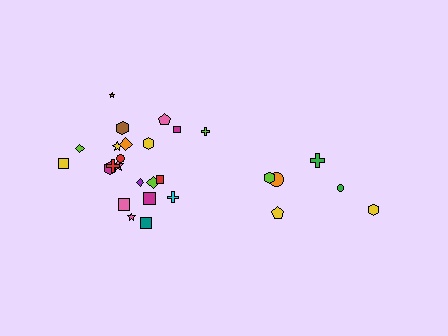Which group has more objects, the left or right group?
The left group.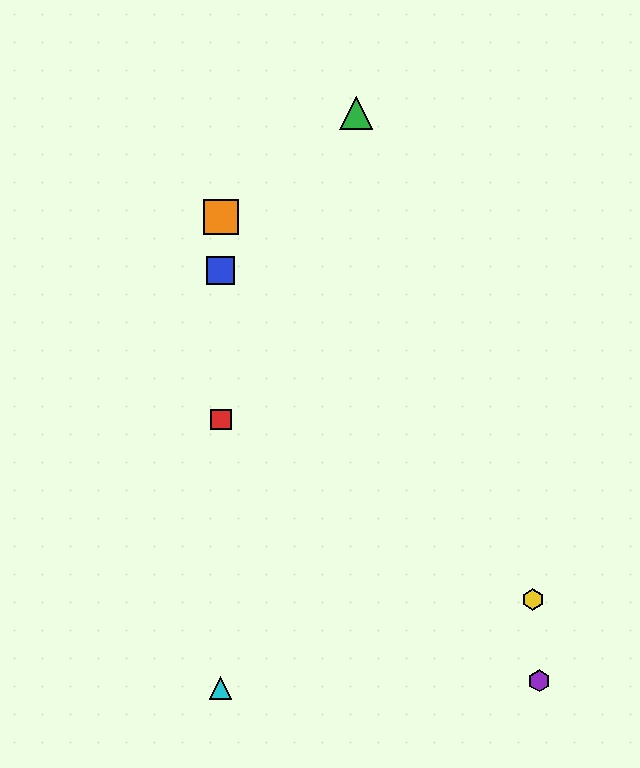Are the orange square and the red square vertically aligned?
Yes, both are at x≈221.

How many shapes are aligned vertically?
4 shapes (the red square, the blue square, the orange square, the cyan triangle) are aligned vertically.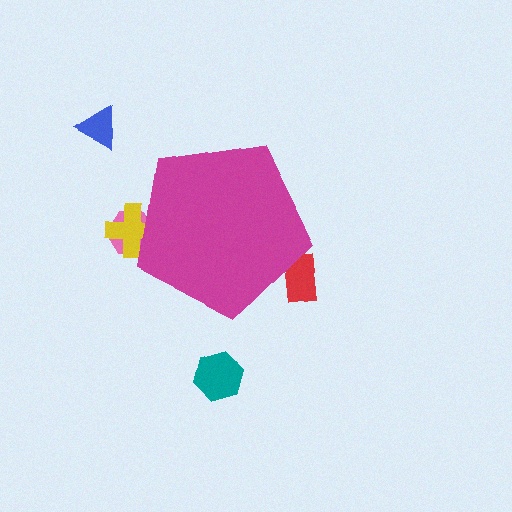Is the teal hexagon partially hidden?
No, the teal hexagon is fully visible.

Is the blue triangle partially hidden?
No, the blue triangle is fully visible.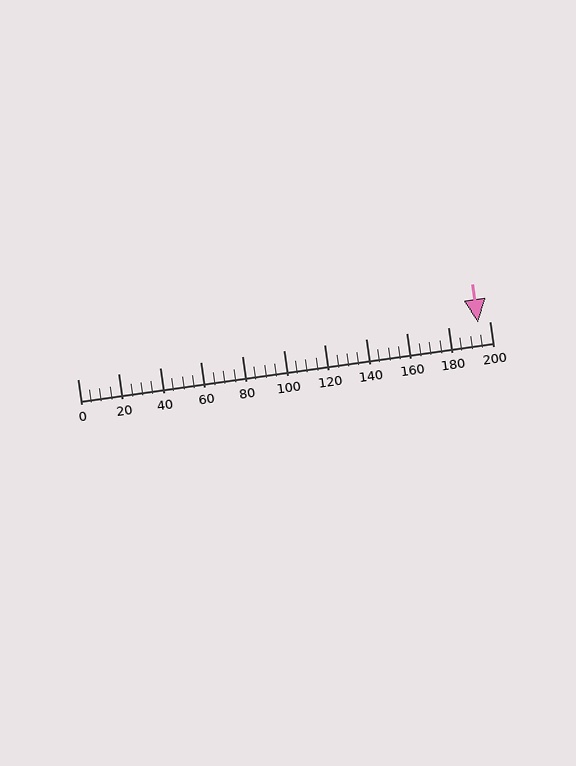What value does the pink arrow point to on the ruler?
The pink arrow points to approximately 195.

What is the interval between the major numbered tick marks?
The major tick marks are spaced 20 units apart.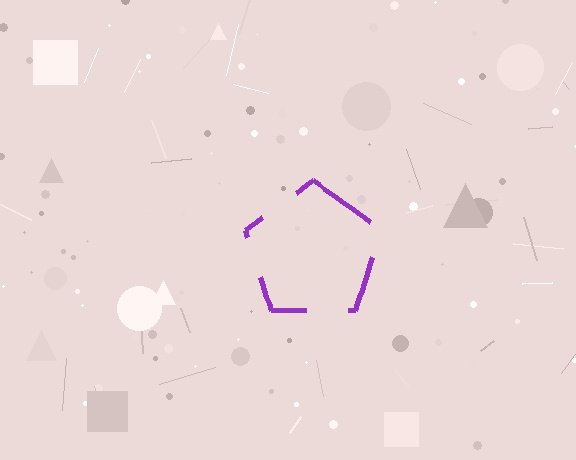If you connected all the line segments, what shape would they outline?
They would outline a pentagon.